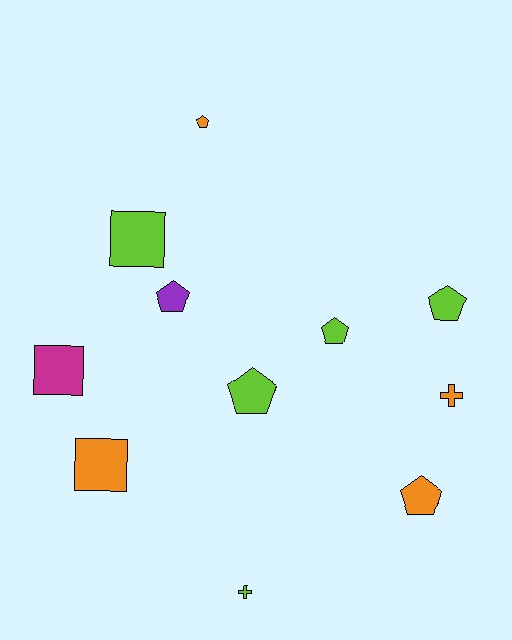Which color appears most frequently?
Lime, with 5 objects.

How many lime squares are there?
There is 1 lime square.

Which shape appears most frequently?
Pentagon, with 6 objects.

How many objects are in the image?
There are 11 objects.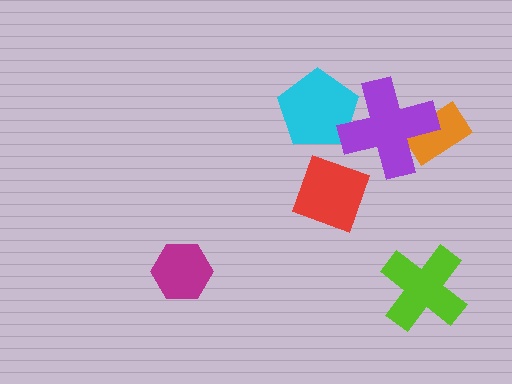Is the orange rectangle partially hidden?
Yes, it is partially covered by another shape.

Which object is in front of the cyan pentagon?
The purple cross is in front of the cyan pentagon.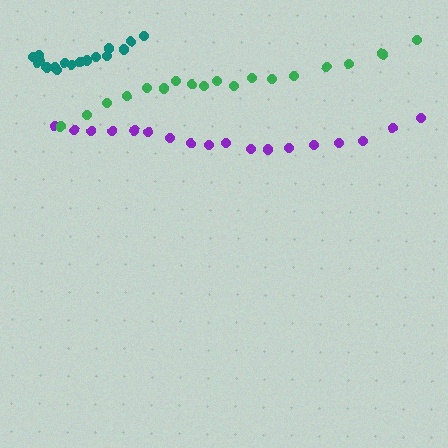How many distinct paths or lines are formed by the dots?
There are 3 distinct paths.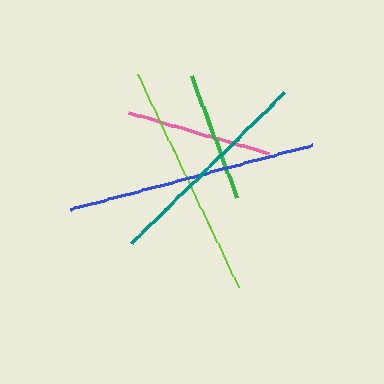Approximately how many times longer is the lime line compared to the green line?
The lime line is approximately 1.8 times the length of the green line.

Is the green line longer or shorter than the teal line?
The teal line is longer than the green line.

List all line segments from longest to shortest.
From longest to shortest: blue, lime, teal, pink, green.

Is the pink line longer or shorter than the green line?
The pink line is longer than the green line.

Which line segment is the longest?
The blue line is the longest at approximately 250 pixels.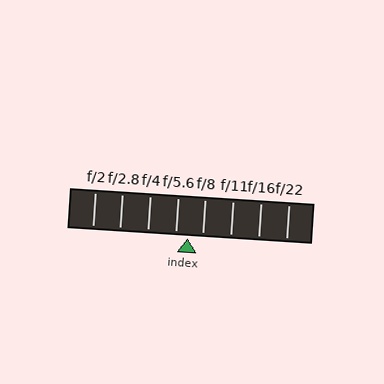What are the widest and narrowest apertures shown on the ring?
The widest aperture shown is f/2 and the narrowest is f/22.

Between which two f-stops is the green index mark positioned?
The index mark is between f/5.6 and f/8.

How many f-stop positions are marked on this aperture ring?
There are 8 f-stop positions marked.